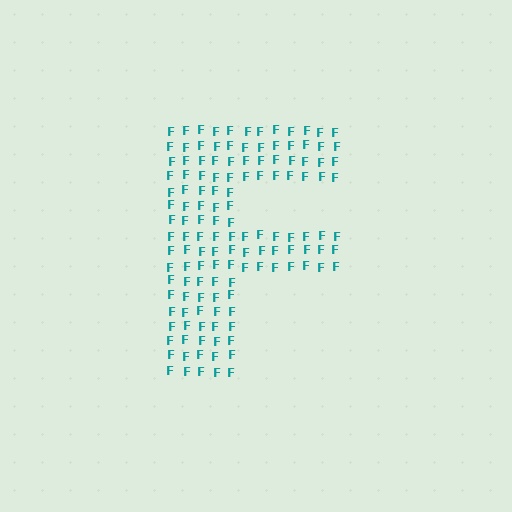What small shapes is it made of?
It is made of small letter F's.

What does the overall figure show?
The overall figure shows the letter F.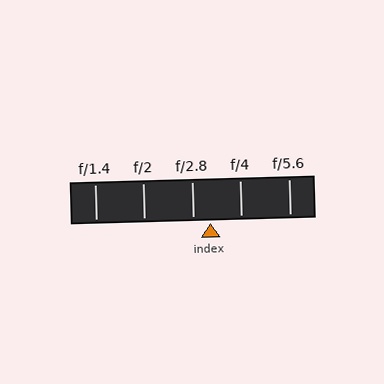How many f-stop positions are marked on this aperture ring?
There are 5 f-stop positions marked.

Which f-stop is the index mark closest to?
The index mark is closest to f/2.8.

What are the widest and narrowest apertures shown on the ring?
The widest aperture shown is f/1.4 and the narrowest is f/5.6.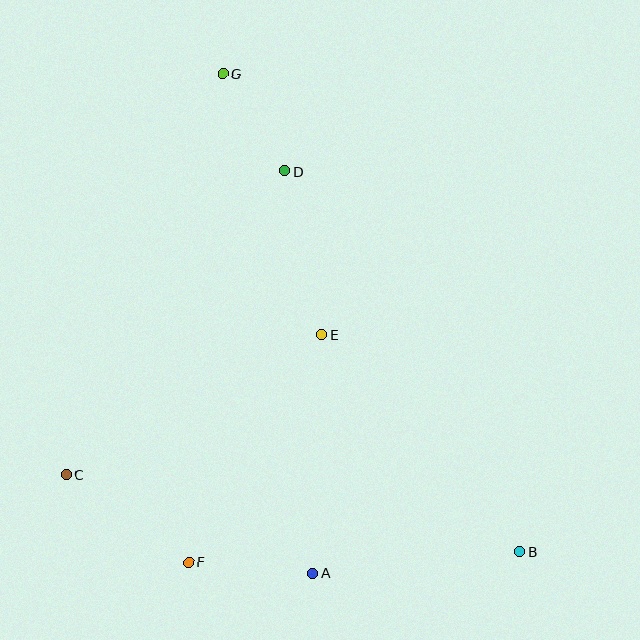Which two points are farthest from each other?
Points B and G are farthest from each other.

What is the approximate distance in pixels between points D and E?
The distance between D and E is approximately 168 pixels.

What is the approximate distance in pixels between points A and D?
The distance between A and D is approximately 403 pixels.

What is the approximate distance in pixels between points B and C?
The distance between B and C is approximately 460 pixels.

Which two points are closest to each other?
Points D and G are closest to each other.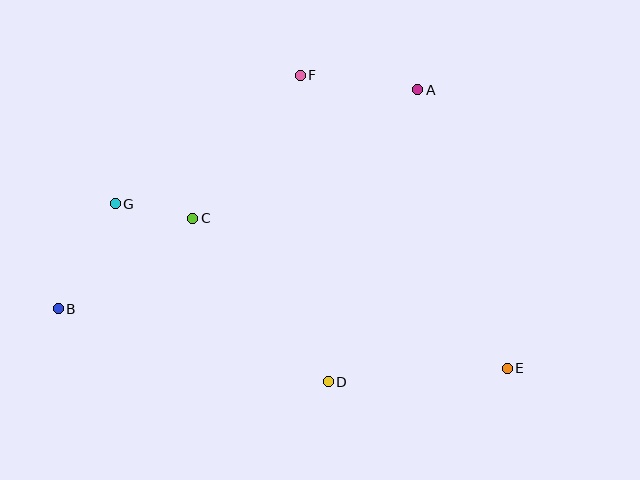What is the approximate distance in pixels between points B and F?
The distance between B and F is approximately 336 pixels.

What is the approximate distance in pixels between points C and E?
The distance between C and E is approximately 348 pixels.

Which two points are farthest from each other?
Points B and E are farthest from each other.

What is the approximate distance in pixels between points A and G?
The distance between A and G is approximately 323 pixels.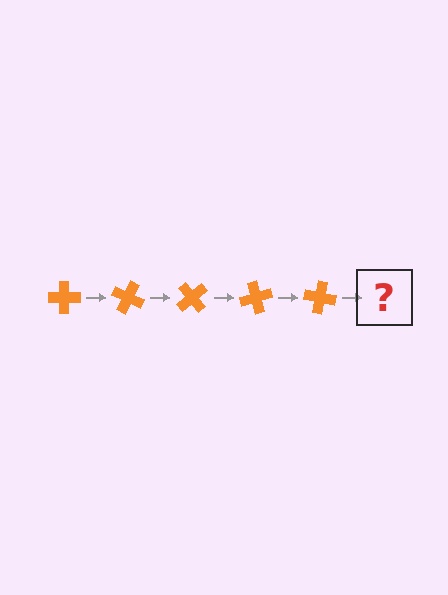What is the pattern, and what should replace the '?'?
The pattern is that the cross rotates 25 degrees each step. The '?' should be an orange cross rotated 125 degrees.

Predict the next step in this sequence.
The next step is an orange cross rotated 125 degrees.